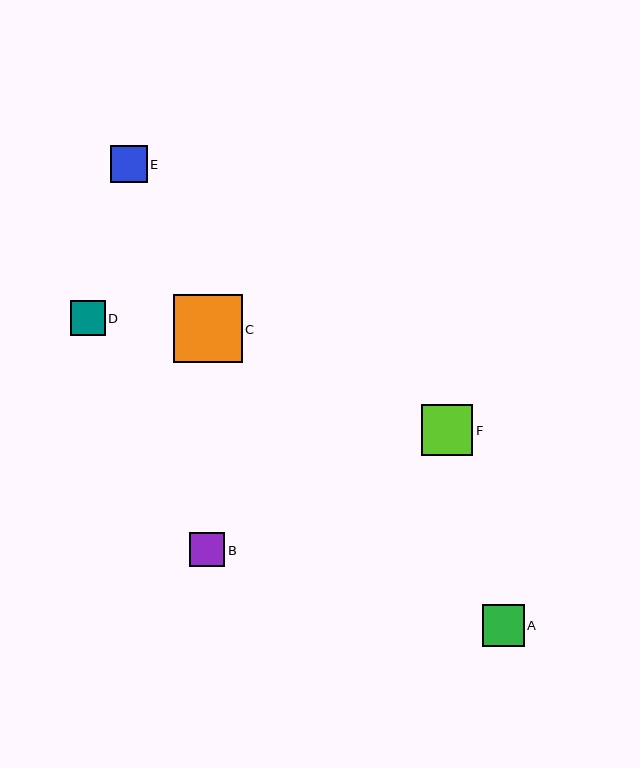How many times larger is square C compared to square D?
Square C is approximately 2.0 times the size of square D.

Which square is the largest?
Square C is the largest with a size of approximately 69 pixels.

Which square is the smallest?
Square D is the smallest with a size of approximately 34 pixels.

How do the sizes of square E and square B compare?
Square E and square B are approximately the same size.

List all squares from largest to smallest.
From largest to smallest: C, F, A, E, B, D.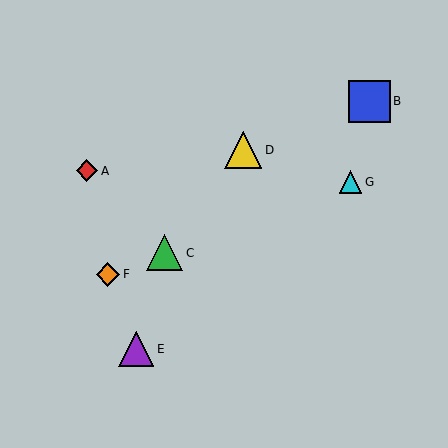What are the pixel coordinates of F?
Object F is at (108, 274).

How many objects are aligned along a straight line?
3 objects (C, F, G) are aligned along a straight line.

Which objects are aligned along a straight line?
Objects C, F, G are aligned along a straight line.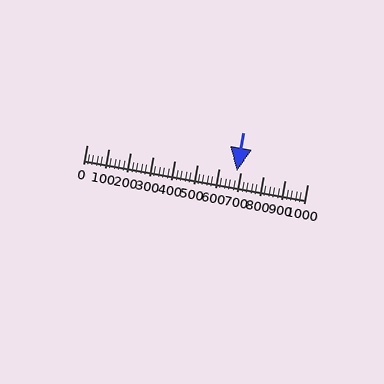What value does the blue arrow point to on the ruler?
The blue arrow points to approximately 680.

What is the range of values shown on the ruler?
The ruler shows values from 0 to 1000.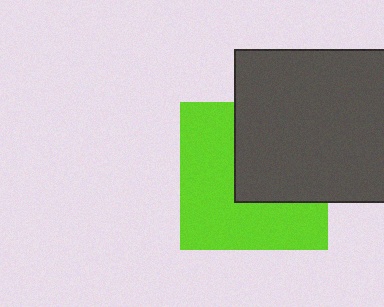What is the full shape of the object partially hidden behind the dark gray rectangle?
The partially hidden object is a lime square.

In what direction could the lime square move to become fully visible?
The lime square could move toward the lower-left. That would shift it out from behind the dark gray rectangle entirely.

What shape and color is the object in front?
The object in front is a dark gray rectangle.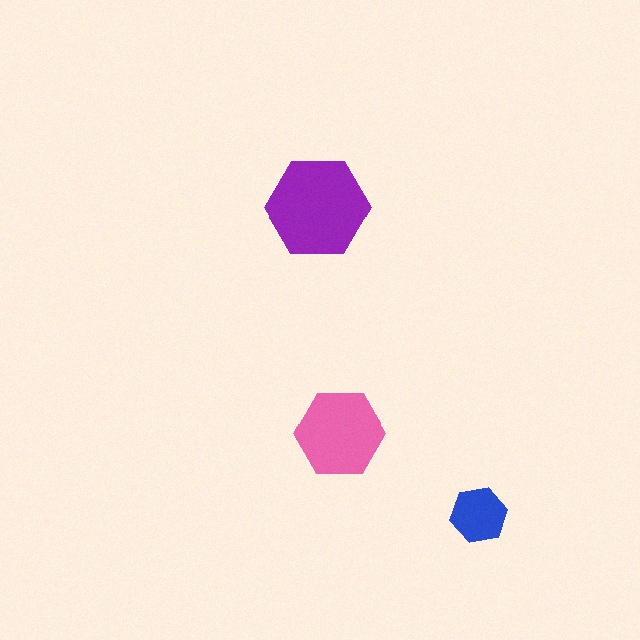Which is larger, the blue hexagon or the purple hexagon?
The purple one.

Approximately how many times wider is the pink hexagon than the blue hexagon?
About 1.5 times wider.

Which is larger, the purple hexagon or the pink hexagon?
The purple one.